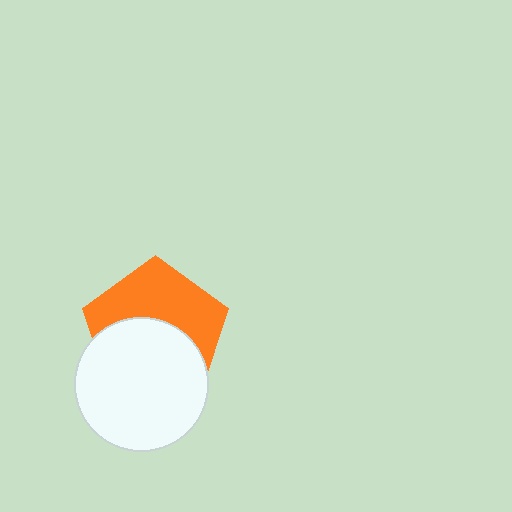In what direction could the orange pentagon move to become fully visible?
The orange pentagon could move up. That would shift it out from behind the white circle entirely.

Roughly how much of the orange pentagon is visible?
About half of it is visible (roughly 50%).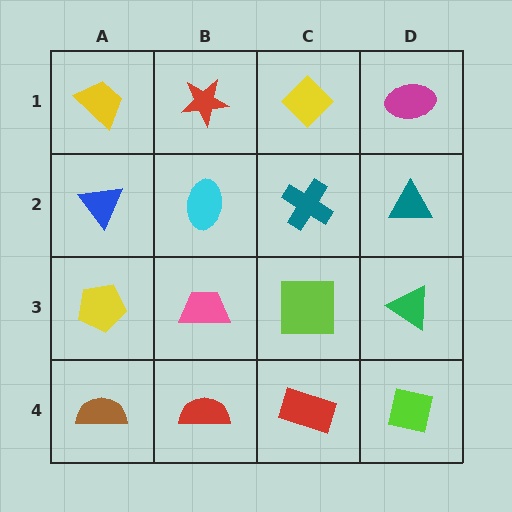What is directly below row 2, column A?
A yellow pentagon.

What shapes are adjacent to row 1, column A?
A blue triangle (row 2, column A), a red star (row 1, column B).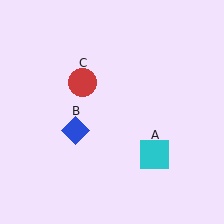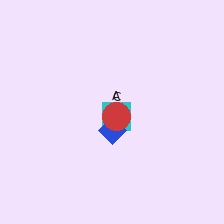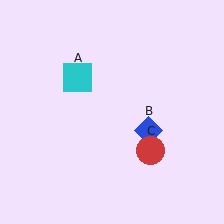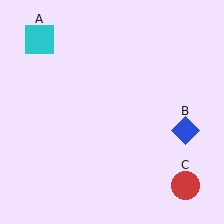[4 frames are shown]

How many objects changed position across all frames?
3 objects changed position: cyan square (object A), blue diamond (object B), red circle (object C).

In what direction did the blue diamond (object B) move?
The blue diamond (object B) moved right.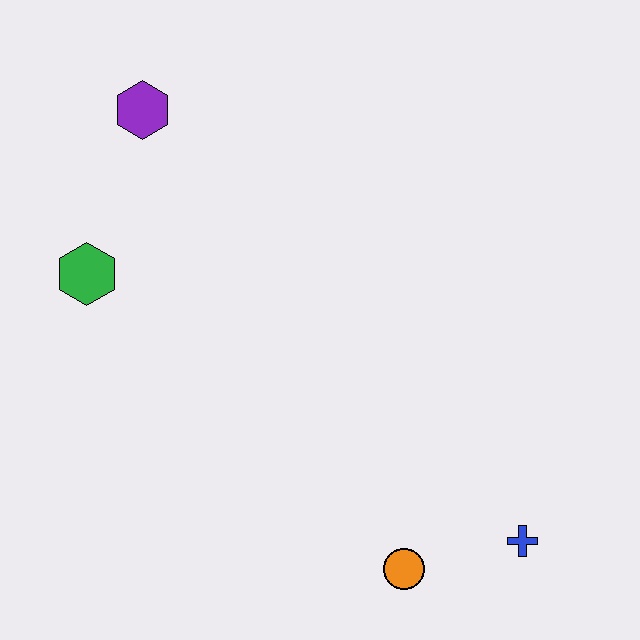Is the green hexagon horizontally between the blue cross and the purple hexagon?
No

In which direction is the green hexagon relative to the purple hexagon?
The green hexagon is below the purple hexagon.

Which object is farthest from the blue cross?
The purple hexagon is farthest from the blue cross.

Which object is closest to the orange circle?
The blue cross is closest to the orange circle.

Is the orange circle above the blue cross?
No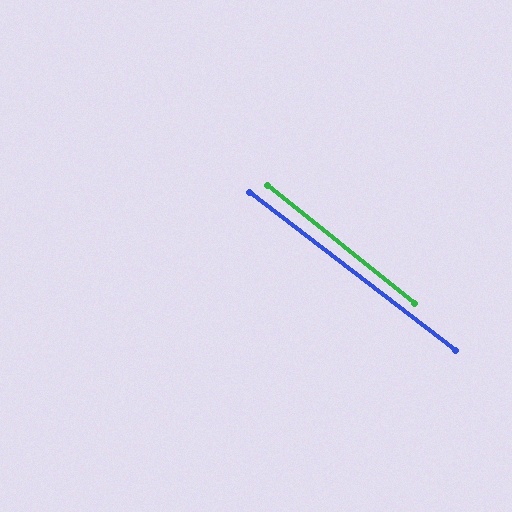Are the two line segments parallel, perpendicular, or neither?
Parallel — their directions differ by only 1.4°.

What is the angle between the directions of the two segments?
Approximately 1 degree.